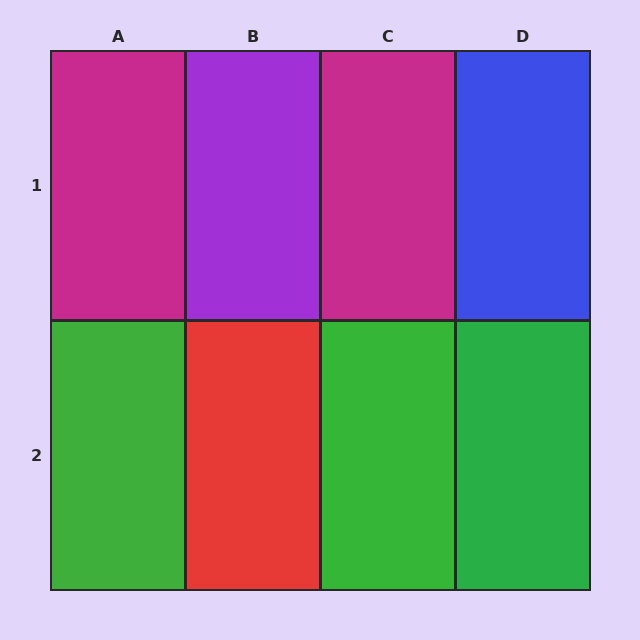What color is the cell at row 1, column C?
Magenta.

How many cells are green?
3 cells are green.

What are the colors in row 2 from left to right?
Green, red, green, green.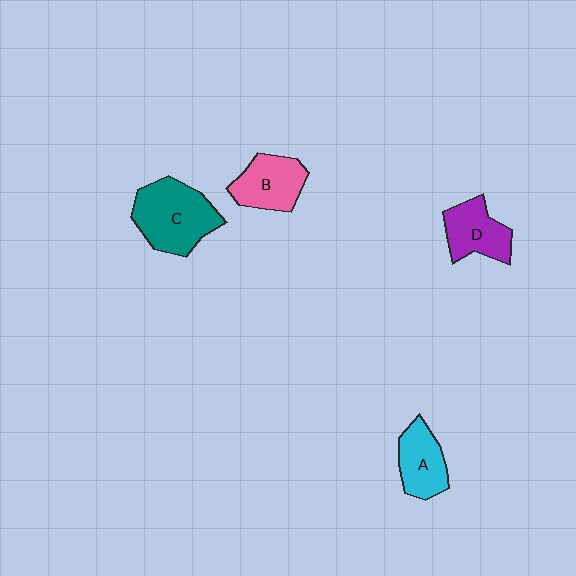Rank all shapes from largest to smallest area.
From largest to smallest: C (teal), B (pink), D (purple), A (cyan).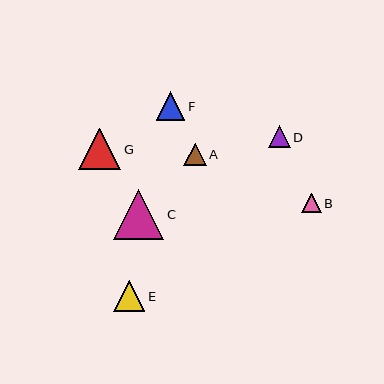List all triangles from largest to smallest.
From largest to smallest: C, G, E, F, A, D, B.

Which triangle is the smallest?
Triangle B is the smallest with a size of approximately 20 pixels.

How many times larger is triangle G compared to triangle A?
Triangle G is approximately 1.9 times the size of triangle A.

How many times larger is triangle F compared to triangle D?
Triangle F is approximately 1.3 times the size of triangle D.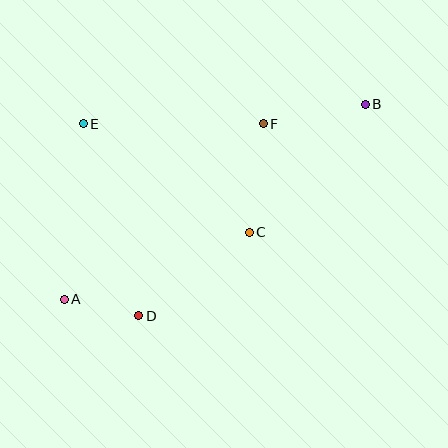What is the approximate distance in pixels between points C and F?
The distance between C and F is approximately 109 pixels.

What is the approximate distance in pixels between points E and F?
The distance between E and F is approximately 180 pixels.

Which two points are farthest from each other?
Points A and B are farthest from each other.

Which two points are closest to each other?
Points A and D are closest to each other.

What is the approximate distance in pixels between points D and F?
The distance between D and F is approximately 229 pixels.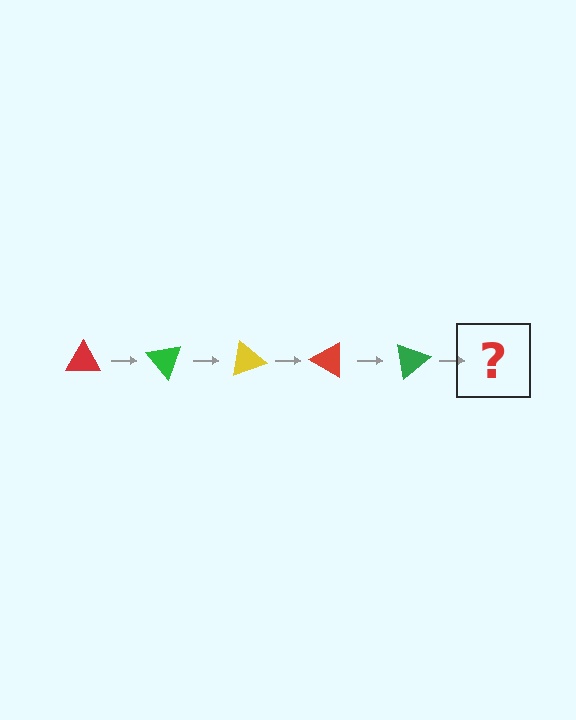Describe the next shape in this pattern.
It should be a yellow triangle, rotated 250 degrees from the start.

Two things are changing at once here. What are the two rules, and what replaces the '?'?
The two rules are that it rotates 50 degrees each step and the color cycles through red, green, and yellow. The '?' should be a yellow triangle, rotated 250 degrees from the start.